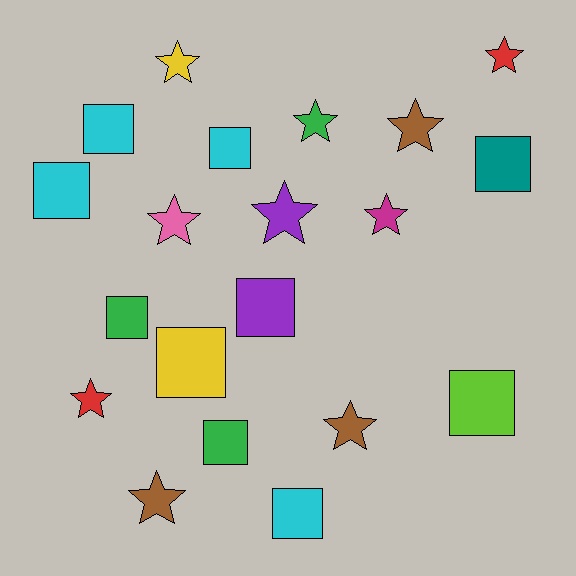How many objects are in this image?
There are 20 objects.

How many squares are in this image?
There are 10 squares.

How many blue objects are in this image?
There are no blue objects.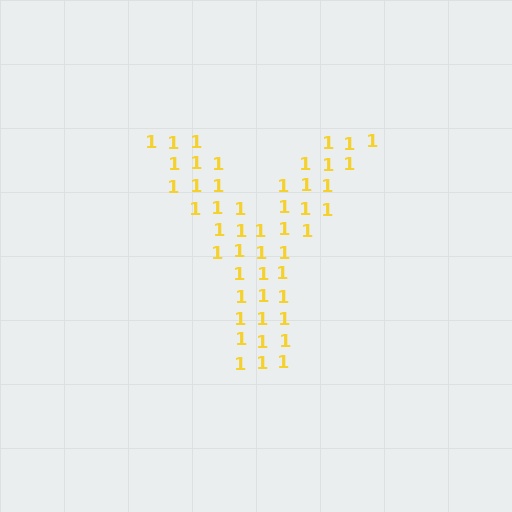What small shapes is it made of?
It is made of small digit 1's.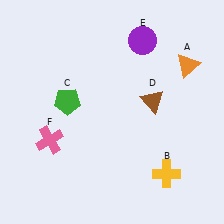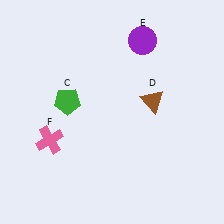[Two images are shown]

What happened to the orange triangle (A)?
The orange triangle (A) was removed in Image 2. It was in the top-right area of Image 1.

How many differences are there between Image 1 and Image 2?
There are 2 differences between the two images.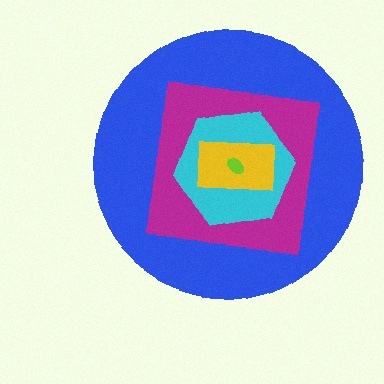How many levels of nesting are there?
5.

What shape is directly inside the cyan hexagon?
The yellow rectangle.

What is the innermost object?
The lime ellipse.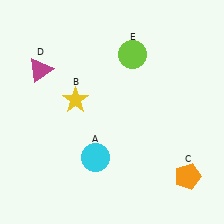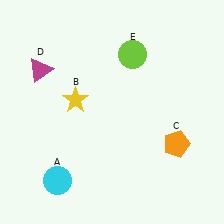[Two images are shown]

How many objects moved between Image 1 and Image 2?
2 objects moved between the two images.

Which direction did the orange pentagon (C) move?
The orange pentagon (C) moved up.